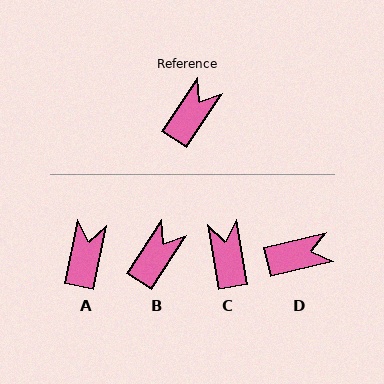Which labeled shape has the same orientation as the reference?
B.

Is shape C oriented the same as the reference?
No, it is off by about 43 degrees.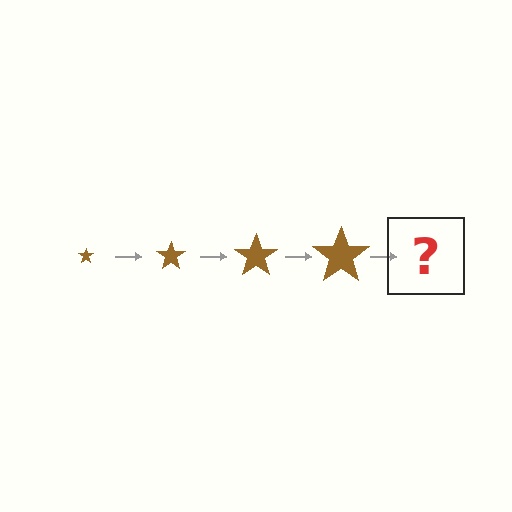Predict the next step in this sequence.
The next step is a brown star, larger than the previous one.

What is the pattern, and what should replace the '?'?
The pattern is that the star gets progressively larger each step. The '?' should be a brown star, larger than the previous one.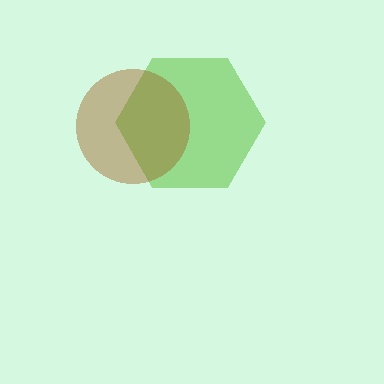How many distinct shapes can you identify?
There are 2 distinct shapes: a lime hexagon, a brown circle.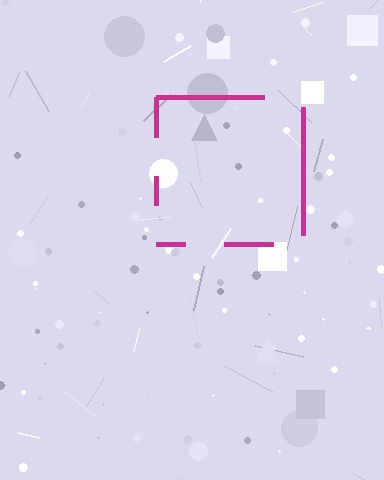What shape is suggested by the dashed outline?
The dashed outline suggests a square.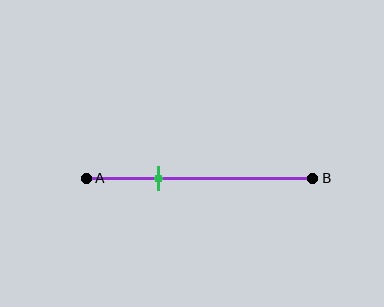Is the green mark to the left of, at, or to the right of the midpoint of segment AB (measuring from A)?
The green mark is to the left of the midpoint of segment AB.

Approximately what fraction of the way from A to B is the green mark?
The green mark is approximately 30% of the way from A to B.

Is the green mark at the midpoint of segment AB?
No, the mark is at about 30% from A, not at the 50% midpoint.